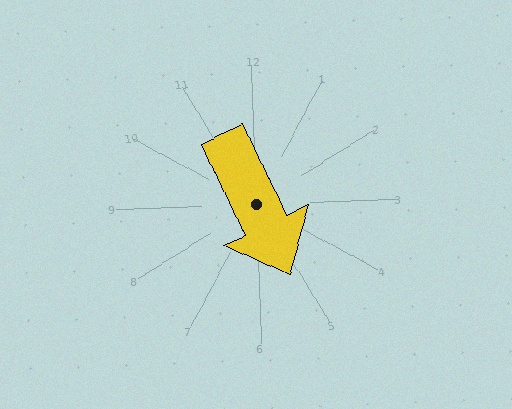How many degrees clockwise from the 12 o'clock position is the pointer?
Approximately 156 degrees.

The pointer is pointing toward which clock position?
Roughly 5 o'clock.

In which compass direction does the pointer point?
Southeast.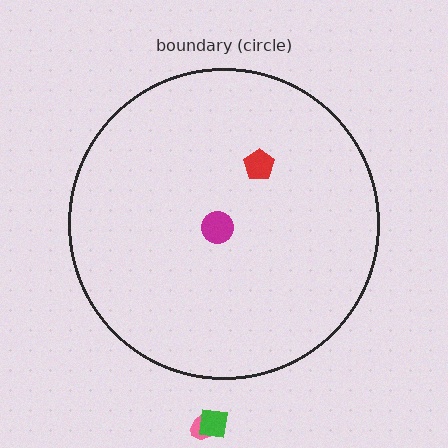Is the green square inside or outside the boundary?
Outside.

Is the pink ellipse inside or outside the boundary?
Outside.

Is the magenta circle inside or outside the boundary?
Inside.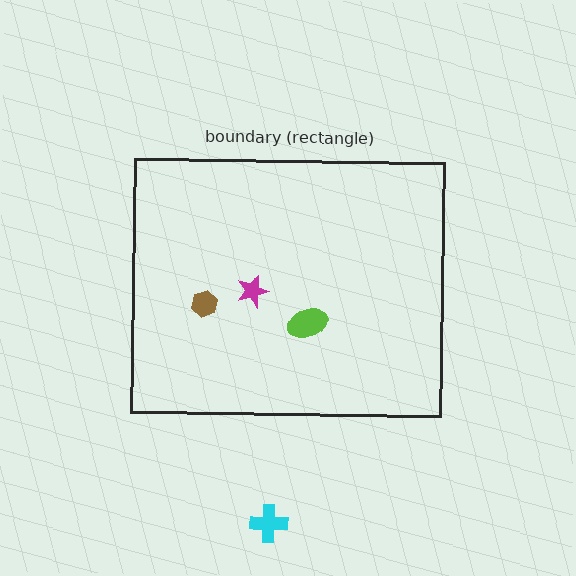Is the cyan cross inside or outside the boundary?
Outside.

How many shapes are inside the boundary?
3 inside, 1 outside.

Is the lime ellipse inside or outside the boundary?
Inside.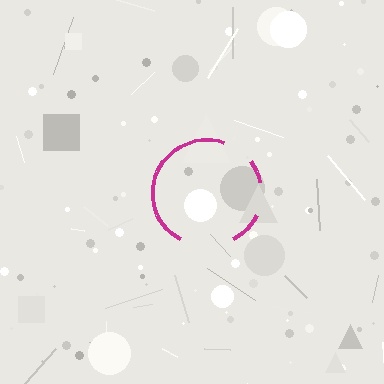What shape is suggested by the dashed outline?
The dashed outline suggests a circle.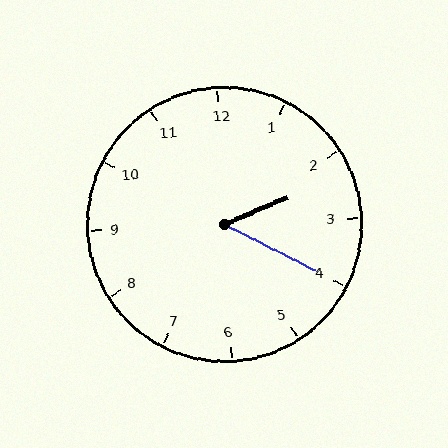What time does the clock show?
2:20.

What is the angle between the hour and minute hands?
Approximately 50 degrees.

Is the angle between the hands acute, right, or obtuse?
It is acute.